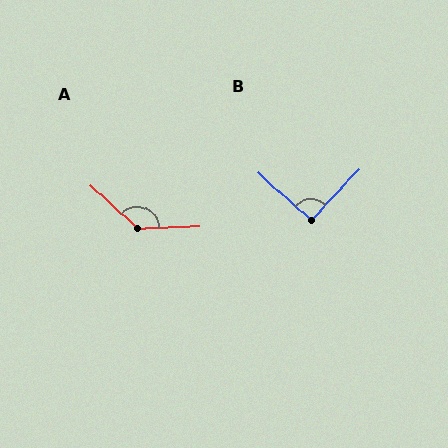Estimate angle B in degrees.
Approximately 92 degrees.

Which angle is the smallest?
B, at approximately 92 degrees.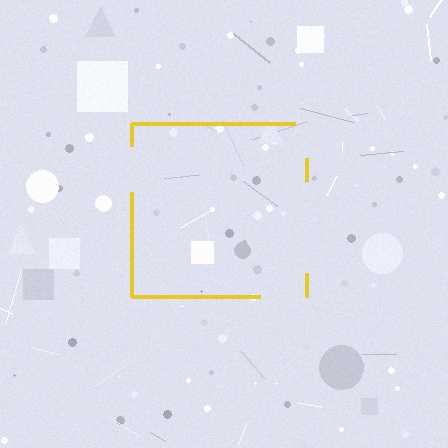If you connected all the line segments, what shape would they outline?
They would outline a square.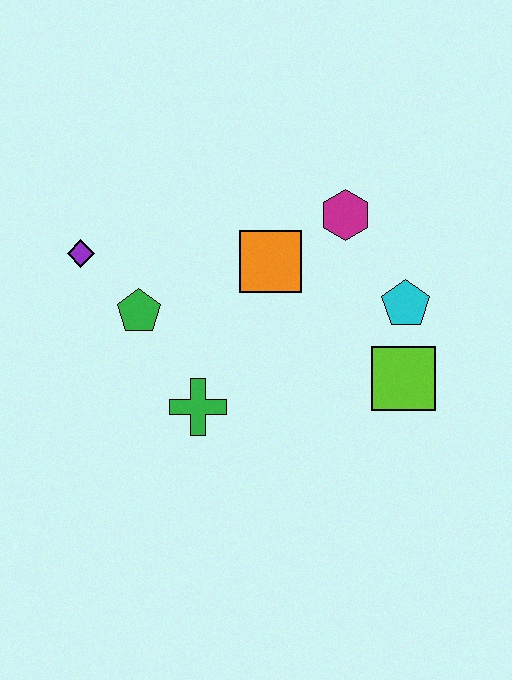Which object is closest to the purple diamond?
The green pentagon is closest to the purple diamond.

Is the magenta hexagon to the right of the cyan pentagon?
No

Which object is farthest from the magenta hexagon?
The purple diamond is farthest from the magenta hexagon.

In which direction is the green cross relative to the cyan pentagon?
The green cross is to the left of the cyan pentagon.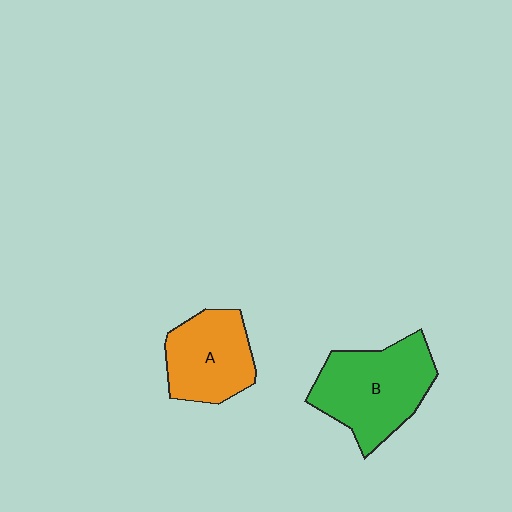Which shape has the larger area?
Shape B (green).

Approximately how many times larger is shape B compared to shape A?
Approximately 1.3 times.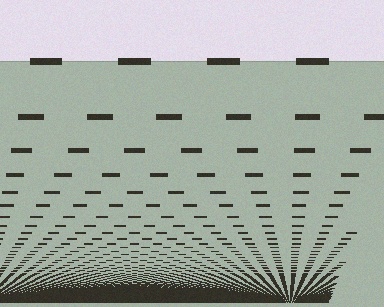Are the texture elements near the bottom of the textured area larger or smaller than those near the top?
Smaller. The gradient is inverted — elements near the bottom are smaller and denser.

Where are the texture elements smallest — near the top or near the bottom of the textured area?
Near the bottom.